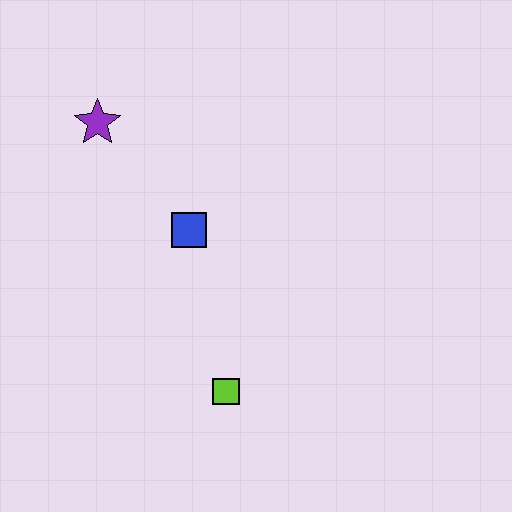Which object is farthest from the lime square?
The purple star is farthest from the lime square.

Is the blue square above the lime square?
Yes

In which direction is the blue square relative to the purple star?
The blue square is below the purple star.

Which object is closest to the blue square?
The purple star is closest to the blue square.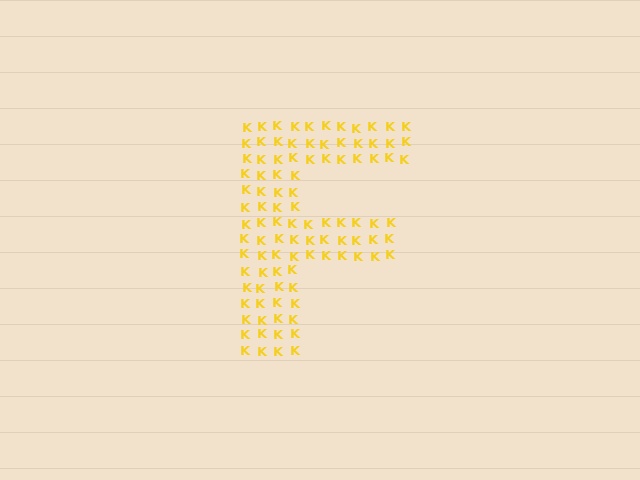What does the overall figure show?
The overall figure shows the letter F.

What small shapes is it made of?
It is made of small letter K's.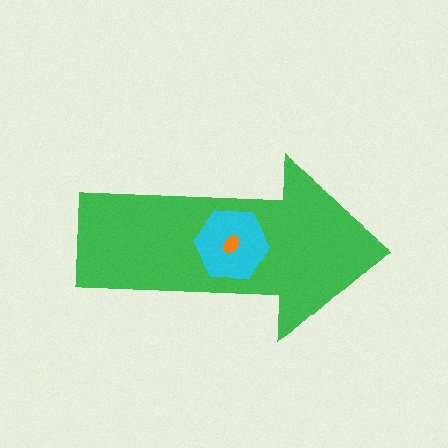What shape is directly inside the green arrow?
The cyan hexagon.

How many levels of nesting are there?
3.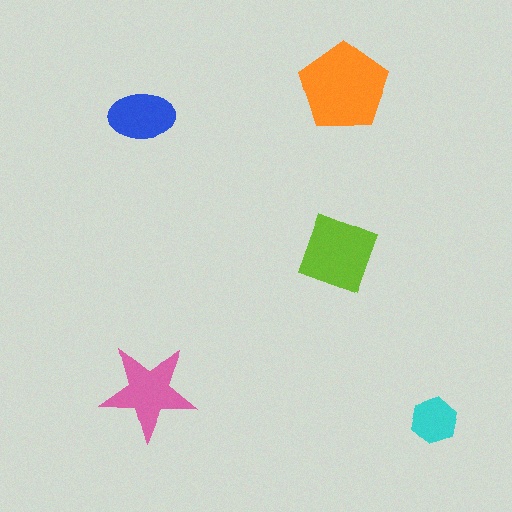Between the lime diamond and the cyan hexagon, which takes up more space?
The lime diamond.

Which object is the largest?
The orange pentagon.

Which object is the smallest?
The cyan hexagon.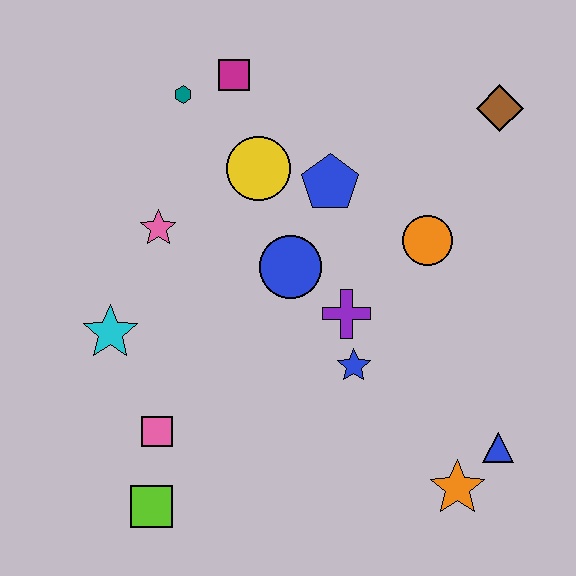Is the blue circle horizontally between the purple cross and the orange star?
No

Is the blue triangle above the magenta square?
No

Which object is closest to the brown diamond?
The orange circle is closest to the brown diamond.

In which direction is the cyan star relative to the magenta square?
The cyan star is below the magenta square.